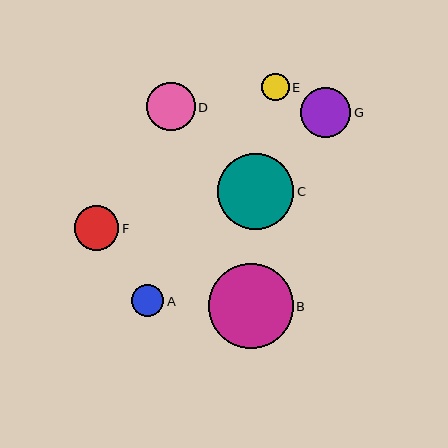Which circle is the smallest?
Circle E is the smallest with a size of approximately 28 pixels.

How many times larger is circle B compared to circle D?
Circle B is approximately 1.8 times the size of circle D.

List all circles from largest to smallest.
From largest to smallest: B, C, G, D, F, A, E.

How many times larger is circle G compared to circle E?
Circle G is approximately 1.8 times the size of circle E.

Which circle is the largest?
Circle B is the largest with a size of approximately 85 pixels.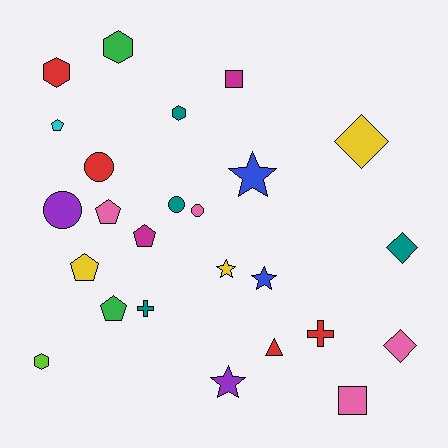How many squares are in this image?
There are 2 squares.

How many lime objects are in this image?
There is 1 lime object.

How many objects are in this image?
There are 25 objects.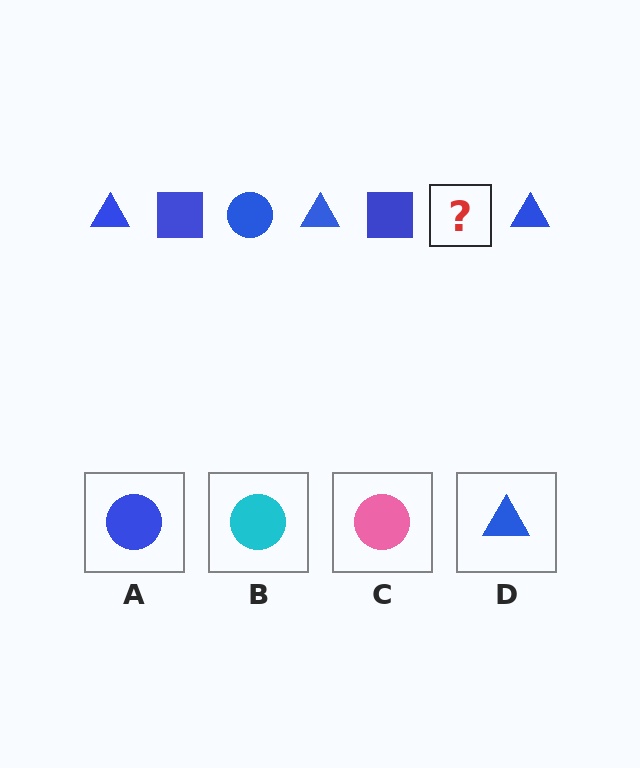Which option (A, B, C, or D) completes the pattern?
A.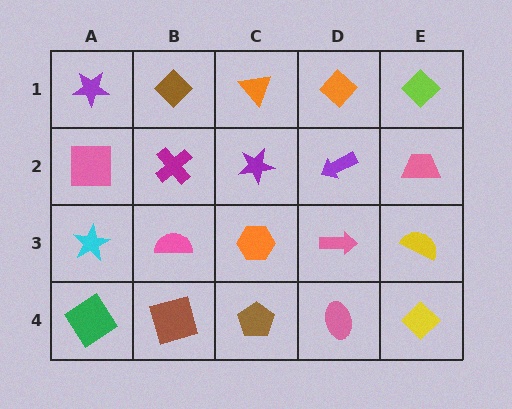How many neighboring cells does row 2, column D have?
4.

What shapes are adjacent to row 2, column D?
An orange diamond (row 1, column D), a pink arrow (row 3, column D), a purple star (row 2, column C), a pink trapezoid (row 2, column E).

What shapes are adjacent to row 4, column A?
A cyan star (row 3, column A), a brown square (row 4, column B).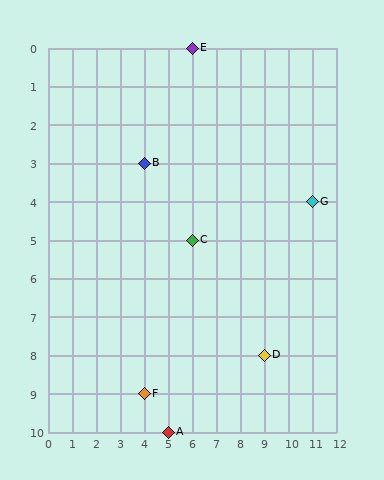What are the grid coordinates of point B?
Point B is at grid coordinates (4, 3).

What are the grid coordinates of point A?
Point A is at grid coordinates (5, 10).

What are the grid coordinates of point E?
Point E is at grid coordinates (6, 0).